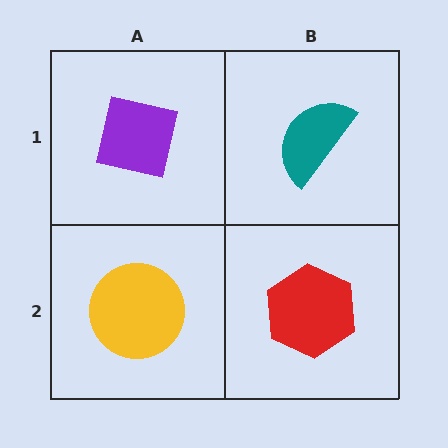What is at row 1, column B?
A teal semicircle.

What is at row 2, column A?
A yellow circle.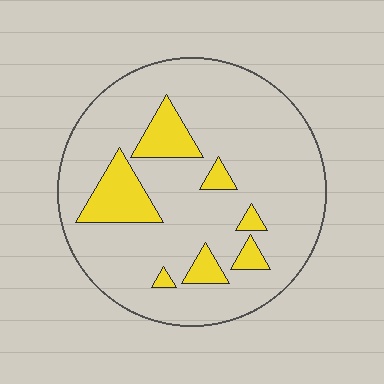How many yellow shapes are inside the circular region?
7.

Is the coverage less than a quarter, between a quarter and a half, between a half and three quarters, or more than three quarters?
Less than a quarter.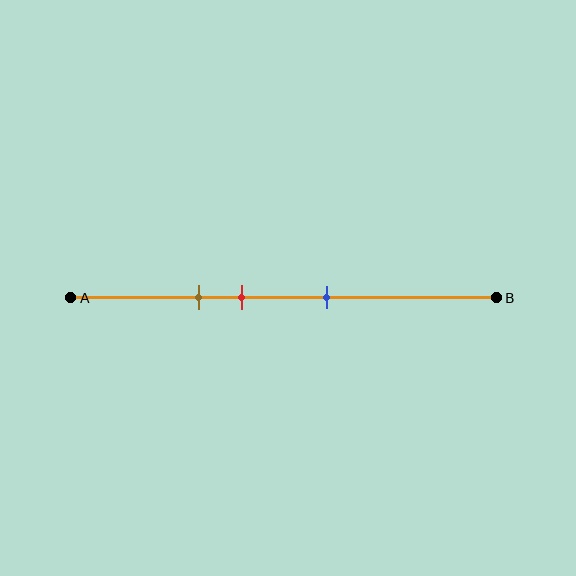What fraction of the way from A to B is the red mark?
The red mark is approximately 40% (0.4) of the way from A to B.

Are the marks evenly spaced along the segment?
Yes, the marks are approximately evenly spaced.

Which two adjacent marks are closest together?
The brown and red marks are the closest adjacent pair.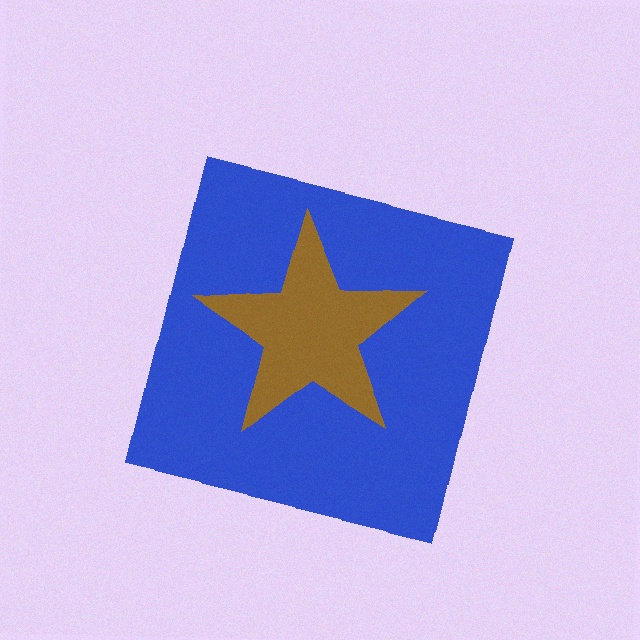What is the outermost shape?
The blue square.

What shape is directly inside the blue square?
The brown star.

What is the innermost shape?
The brown star.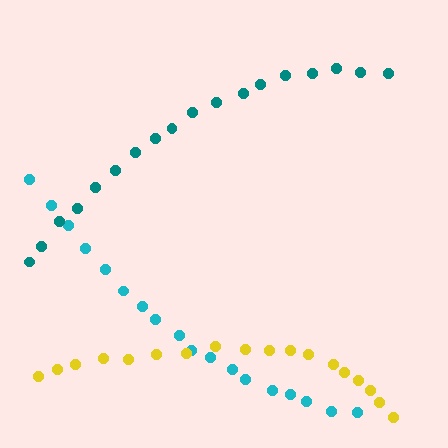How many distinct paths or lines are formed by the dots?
There are 3 distinct paths.